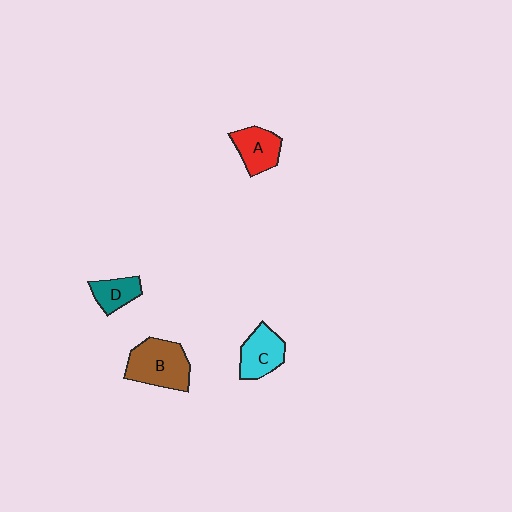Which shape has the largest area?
Shape B (brown).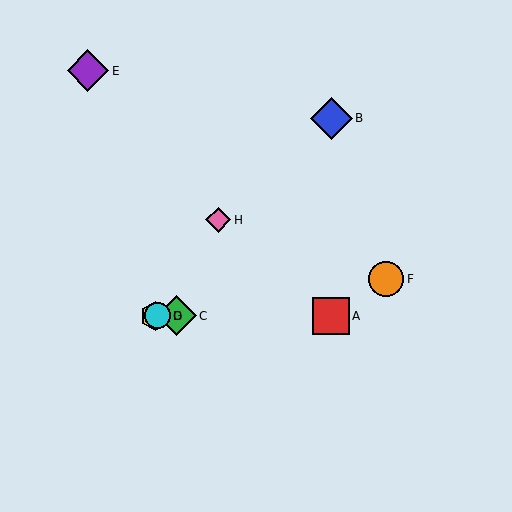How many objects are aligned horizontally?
4 objects (A, C, D, G) are aligned horizontally.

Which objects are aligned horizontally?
Objects A, C, D, G are aligned horizontally.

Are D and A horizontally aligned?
Yes, both are at y≈316.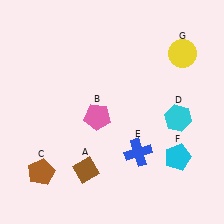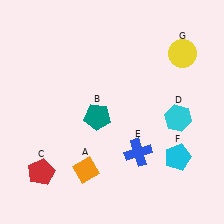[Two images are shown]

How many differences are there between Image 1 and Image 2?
There are 3 differences between the two images.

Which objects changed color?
A changed from brown to orange. B changed from pink to teal. C changed from brown to red.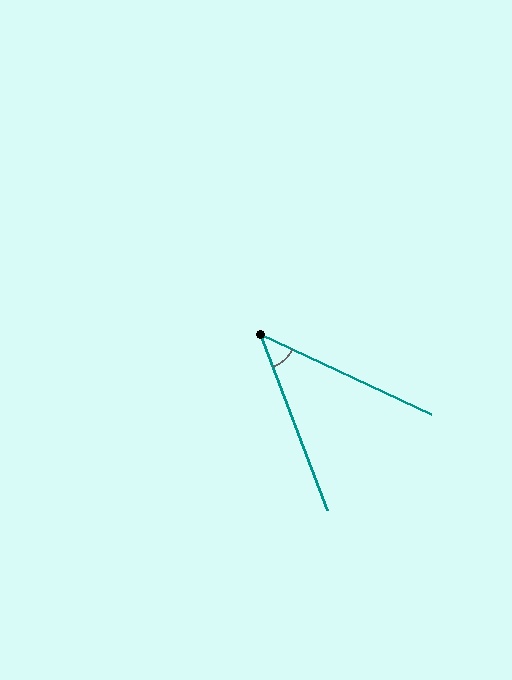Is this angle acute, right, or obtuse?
It is acute.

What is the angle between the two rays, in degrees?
Approximately 44 degrees.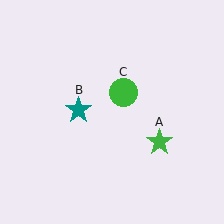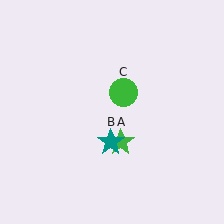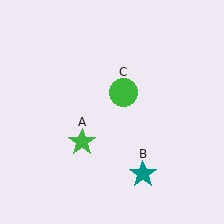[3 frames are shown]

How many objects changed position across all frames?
2 objects changed position: green star (object A), teal star (object B).